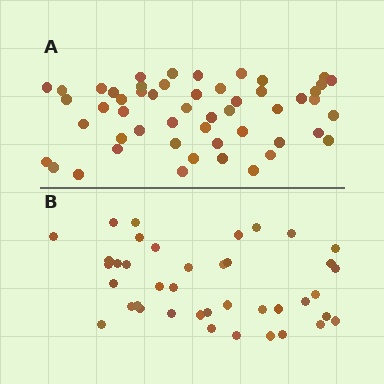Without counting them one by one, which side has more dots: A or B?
Region A (the top region) has more dots.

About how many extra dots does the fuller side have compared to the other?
Region A has roughly 12 or so more dots than region B.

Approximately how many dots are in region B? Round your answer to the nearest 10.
About 40 dots.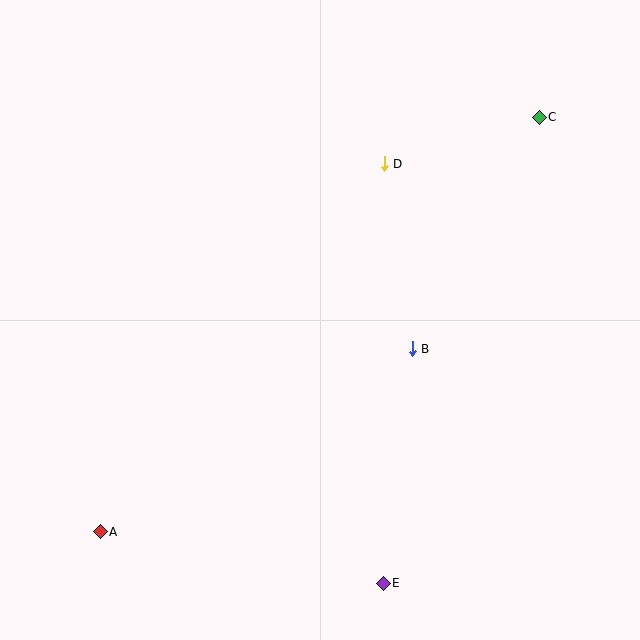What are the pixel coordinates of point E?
Point E is at (383, 583).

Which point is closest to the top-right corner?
Point C is closest to the top-right corner.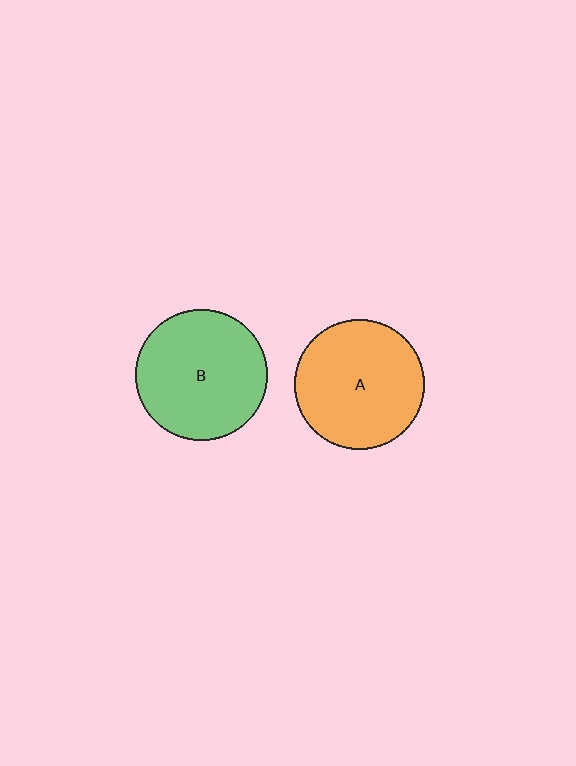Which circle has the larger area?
Circle B (green).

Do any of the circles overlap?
No, none of the circles overlap.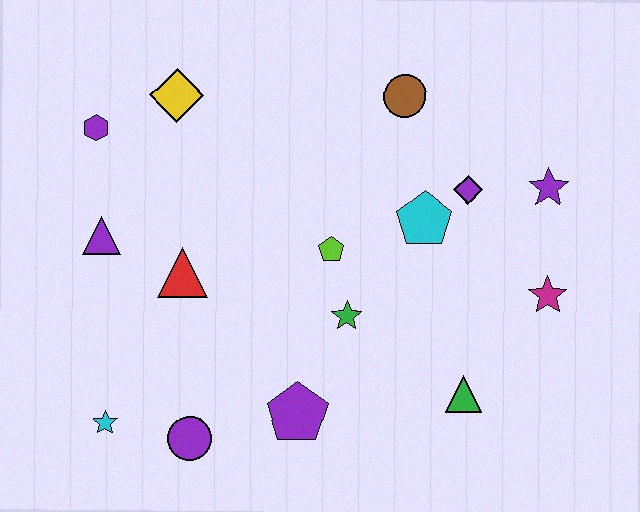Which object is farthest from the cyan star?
The purple star is farthest from the cyan star.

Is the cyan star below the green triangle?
Yes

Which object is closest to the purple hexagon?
The yellow diamond is closest to the purple hexagon.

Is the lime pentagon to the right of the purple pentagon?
Yes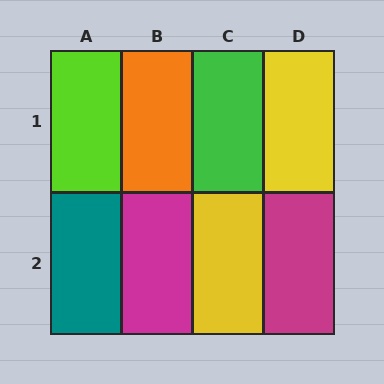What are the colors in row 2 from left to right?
Teal, magenta, yellow, magenta.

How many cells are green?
1 cell is green.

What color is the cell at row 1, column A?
Lime.